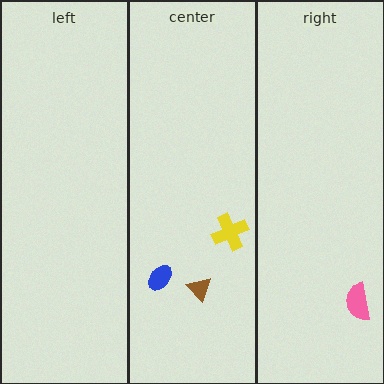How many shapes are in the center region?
3.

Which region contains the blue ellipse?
The center region.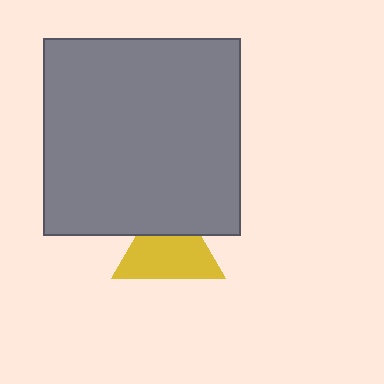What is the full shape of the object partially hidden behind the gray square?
The partially hidden object is a yellow triangle.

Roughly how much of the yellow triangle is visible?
Most of it is visible (roughly 69%).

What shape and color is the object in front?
The object in front is a gray square.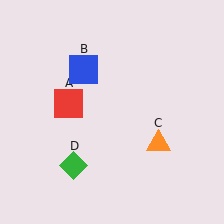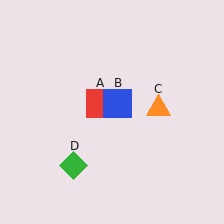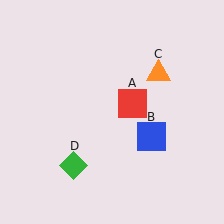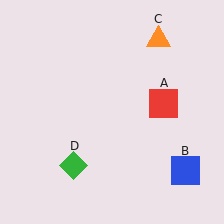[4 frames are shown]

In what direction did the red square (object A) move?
The red square (object A) moved right.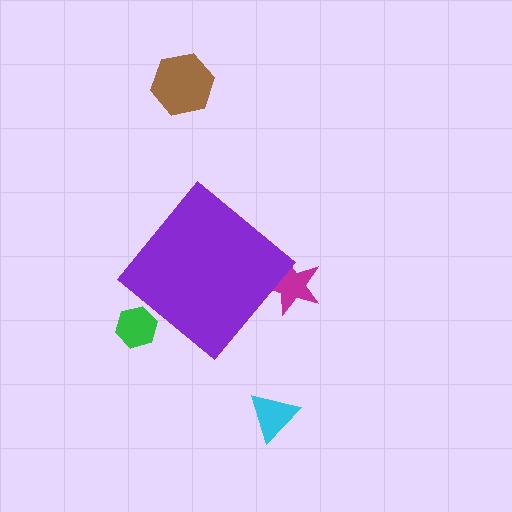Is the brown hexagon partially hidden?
No, the brown hexagon is fully visible.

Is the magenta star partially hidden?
Yes, the magenta star is partially hidden behind the purple diamond.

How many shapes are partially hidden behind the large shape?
2 shapes are partially hidden.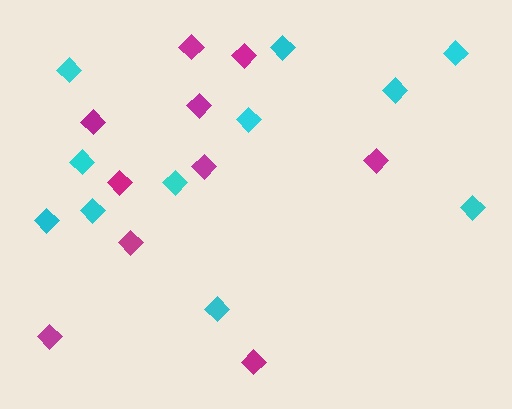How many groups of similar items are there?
There are 2 groups: one group of magenta diamonds (10) and one group of cyan diamonds (11).